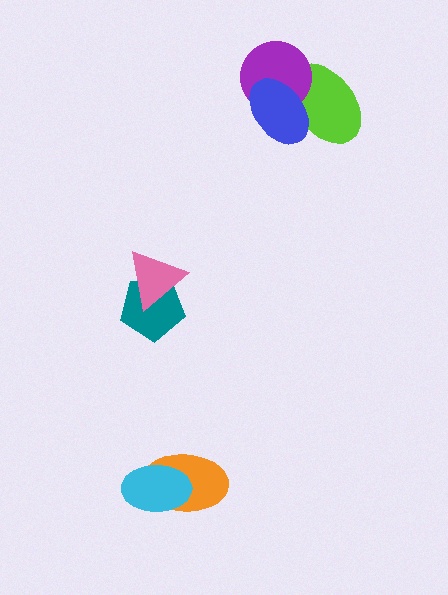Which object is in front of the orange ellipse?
The cyan ellipse is in front of the orange ellipse.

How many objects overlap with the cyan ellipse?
1 object overlaps with the cyan ellipse.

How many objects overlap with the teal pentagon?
1 object overlaps with the teal pentagon.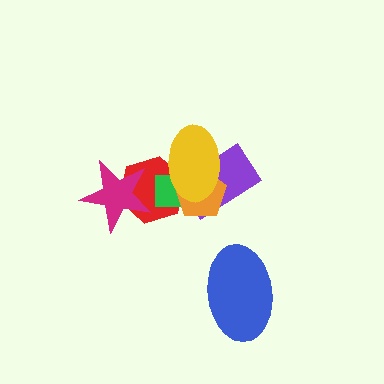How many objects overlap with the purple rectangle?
3 objects overlap with the purple rectangle.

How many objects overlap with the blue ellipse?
0 objects overlap with the blue ellipse.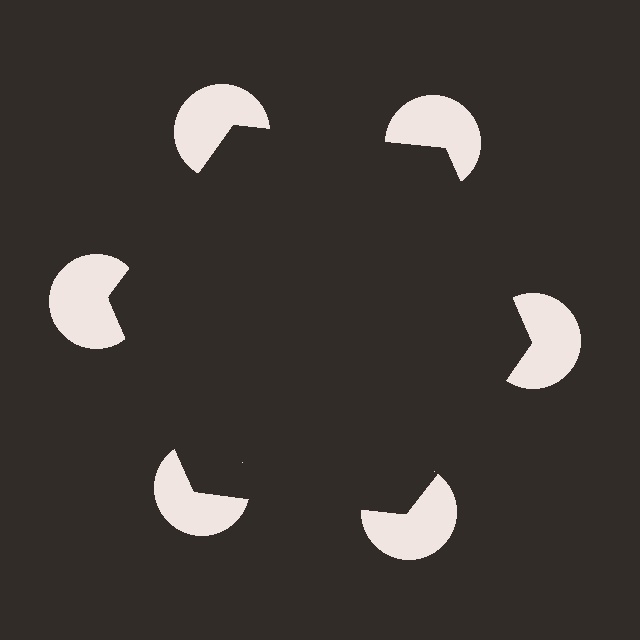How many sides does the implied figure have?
6 sides.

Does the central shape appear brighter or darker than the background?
It typically appears slightly darker than the background, even though no actual brightness change is drawn.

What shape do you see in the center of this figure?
An illusory hexagon — its edges are inferred from the aligned wedge cuts in the pac-man discs, not physically drawn.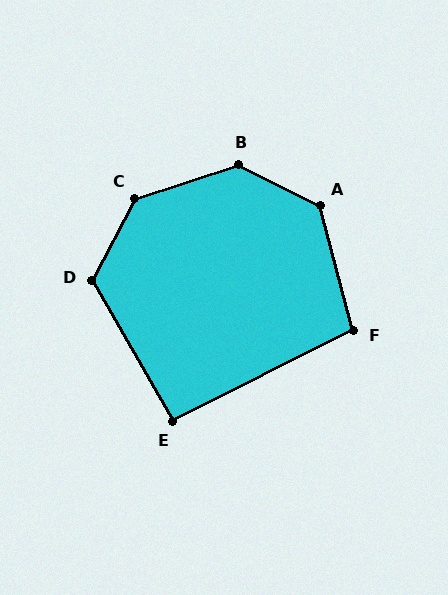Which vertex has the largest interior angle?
B, at approximately 136 degrees.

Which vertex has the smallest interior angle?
E, at approximately 94 degrees.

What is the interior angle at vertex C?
Approximately 135 degrees (obtuse).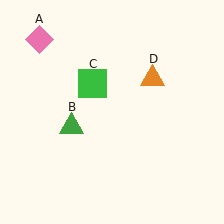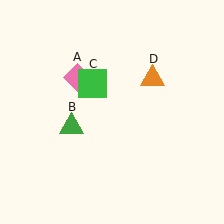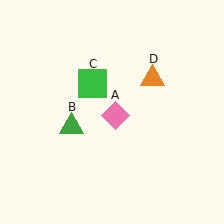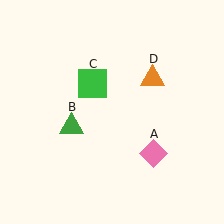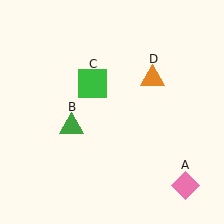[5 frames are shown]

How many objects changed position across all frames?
1 object changed position: pink diamond (object A).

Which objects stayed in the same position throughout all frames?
Green triangle (object B) and green square (object C) and orange triangle (object D) remained stationary.